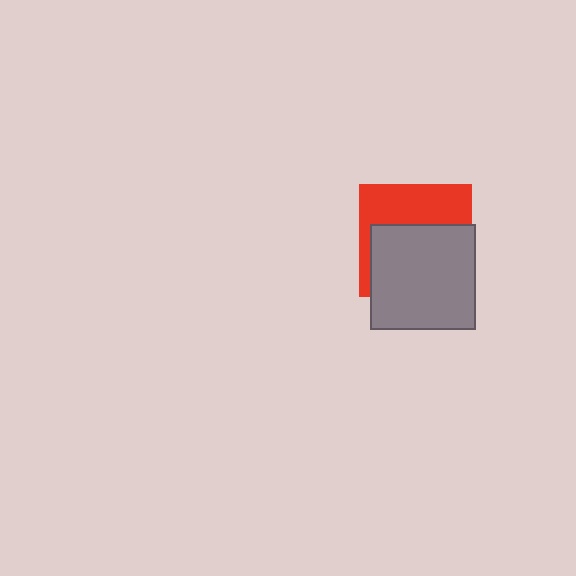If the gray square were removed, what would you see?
You would see the complete red square.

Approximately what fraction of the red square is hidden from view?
Roughly 59% of the red square is hidden behind the gray square.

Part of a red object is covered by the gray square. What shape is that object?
It is a square.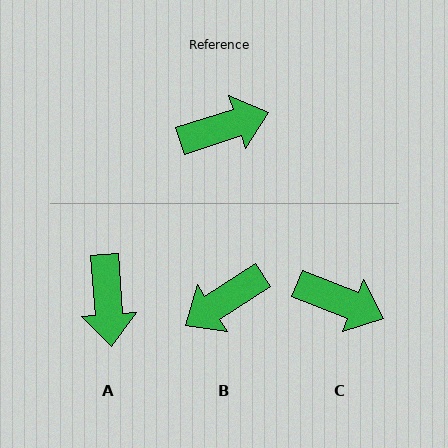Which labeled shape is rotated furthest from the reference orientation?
B, about 165 degrees away.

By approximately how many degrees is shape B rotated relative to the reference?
Approximately 165 degrees clockwise.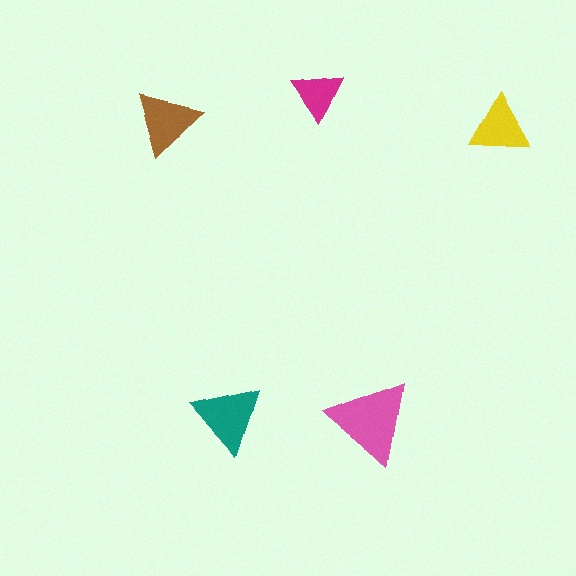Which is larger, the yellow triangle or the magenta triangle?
The yellow one.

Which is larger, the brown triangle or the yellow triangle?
The brown one.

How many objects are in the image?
There are 5 objects in the image.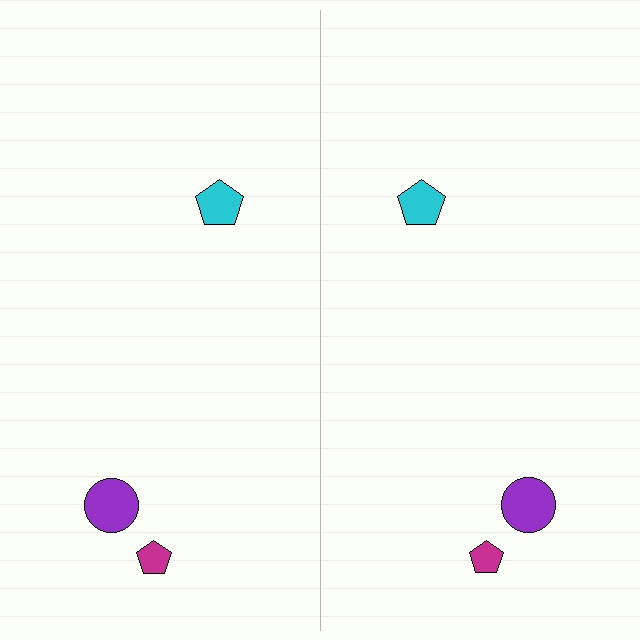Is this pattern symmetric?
Yes, this pattern has bilateral (reflection) symmetry.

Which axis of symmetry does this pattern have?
The pattern has a vertical axis of symmetry running through the center of the image.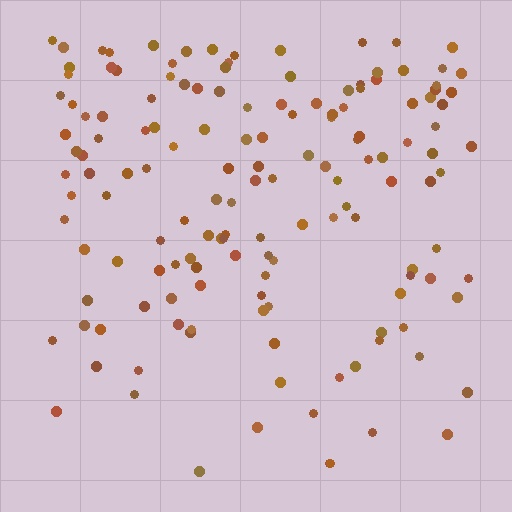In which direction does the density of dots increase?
From bottom to top, with the top side densest.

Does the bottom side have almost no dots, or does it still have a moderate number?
Still a moderate number, just noticeably fewer than the top.